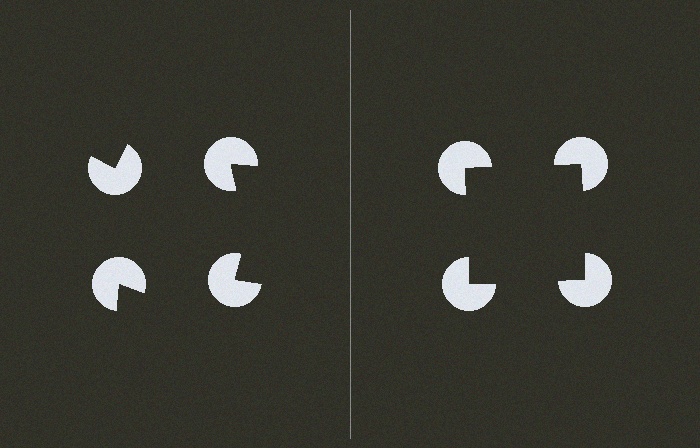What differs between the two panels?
The pac-man discs are positioned identically on both sides; only the wedge orientations differ. On the right they align to a square; on the left they are misaligned.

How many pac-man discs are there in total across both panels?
8 — 4 on each side.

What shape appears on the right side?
An illusory square.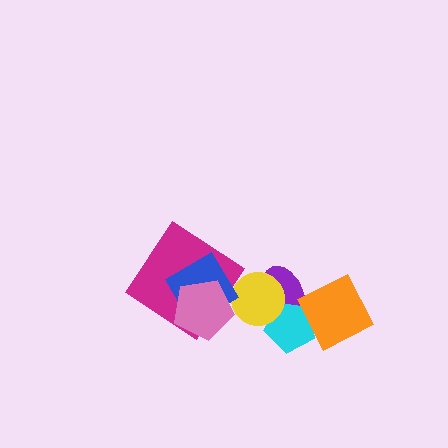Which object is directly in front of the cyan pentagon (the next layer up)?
The orange diamond is directly in front of the cyan pentagon.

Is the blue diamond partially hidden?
Yes, it is partially covered by another shape.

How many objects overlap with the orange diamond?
2 objects overlap with the orange diamond.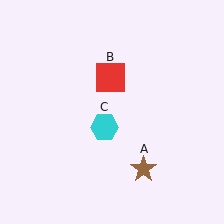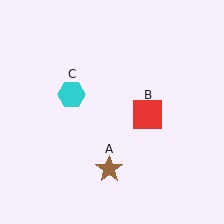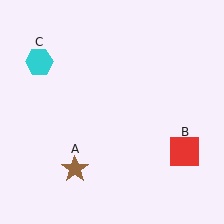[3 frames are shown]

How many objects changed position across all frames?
3 objects changed position: brown star (object A), red square (object B), cyan hexagon (object C).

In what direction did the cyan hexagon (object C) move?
The cyan hexagon (object C) moved up and to the left.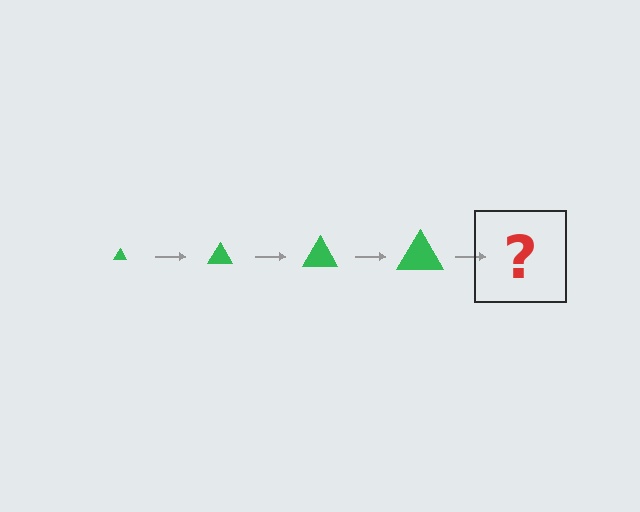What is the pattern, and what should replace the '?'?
The pattern is that the triangle gets progressively larger each step. The '?' should be a green triangle, larger than the previous one.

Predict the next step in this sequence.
The next step is a green triangle, larger than the previous one.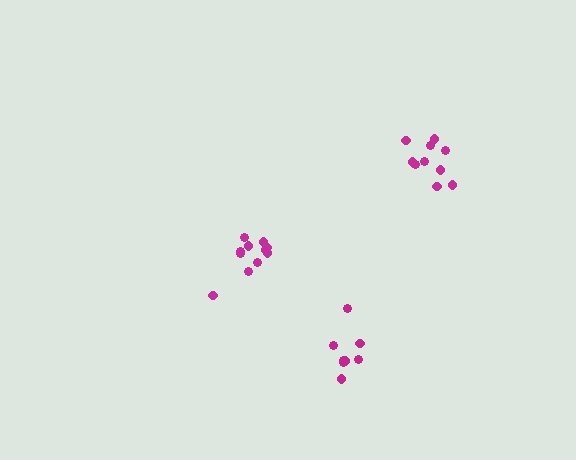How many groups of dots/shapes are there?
There are 3 groups.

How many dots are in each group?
Group 1: 10 dots, Group 2: 11 dots, Group 3: 8 dots (29 total).